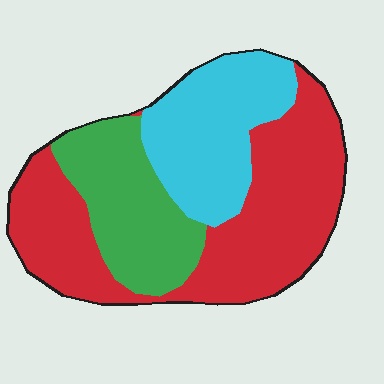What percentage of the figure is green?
Green covers 24% of the figure.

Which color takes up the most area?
Red, at roughly 50%.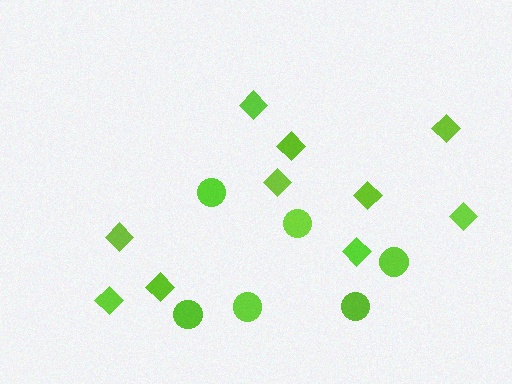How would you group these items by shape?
There are 2 groups: one group of diamonds (10) and one group of circles (6).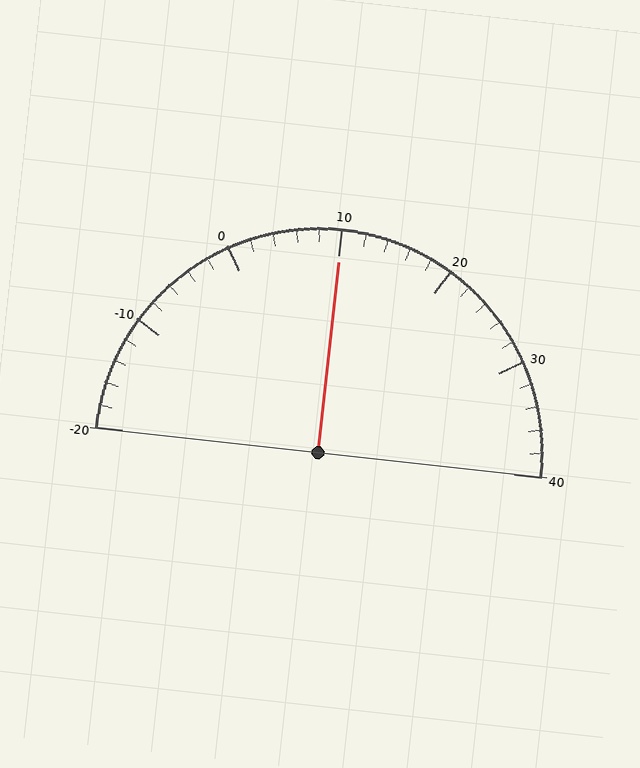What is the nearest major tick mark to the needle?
The nearest major tick mark is 10.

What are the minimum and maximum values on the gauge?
The gauge ranges from -20 to 40.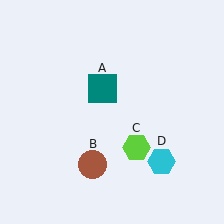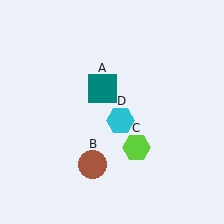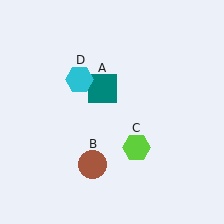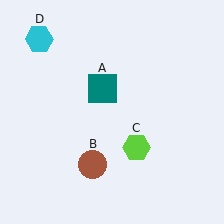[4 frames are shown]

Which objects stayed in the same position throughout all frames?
Teal square (object A) and brown circle (object B) and lime hexagon (object C) remained stationary.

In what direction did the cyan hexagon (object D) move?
The cyan hexagon (object D) moved up and to the left.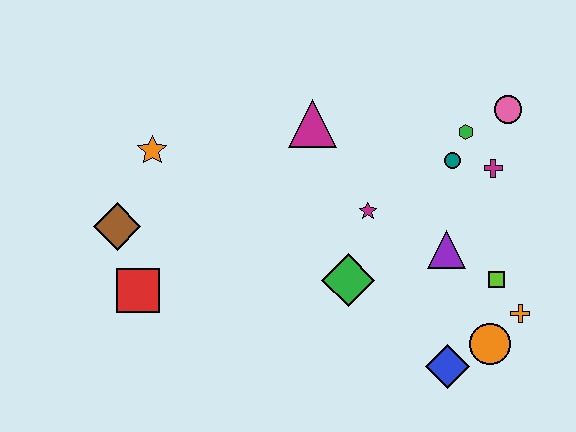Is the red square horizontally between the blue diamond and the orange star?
No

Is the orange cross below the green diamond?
Yes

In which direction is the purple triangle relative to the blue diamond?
The purple triangle is above the blue diamond.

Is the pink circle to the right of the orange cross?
No